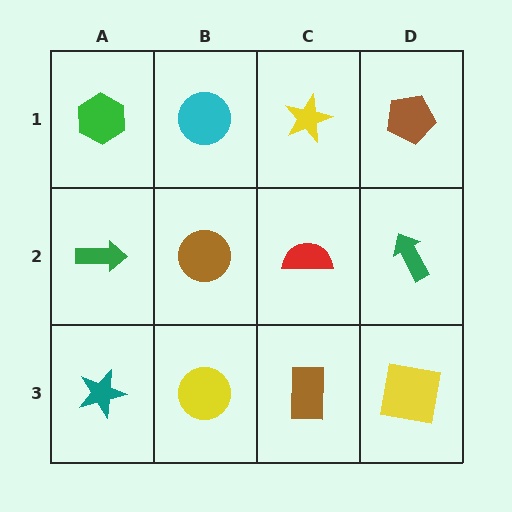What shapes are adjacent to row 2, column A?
A green hexagon (row 1, column A), a teal star (row 3, column A), a brown circle (row 2, column B).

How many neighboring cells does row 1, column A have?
2.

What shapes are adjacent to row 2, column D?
A brown pentagon (row 1, column D), a yellow square (row 3, column D), a red semicircle (row 2, column C).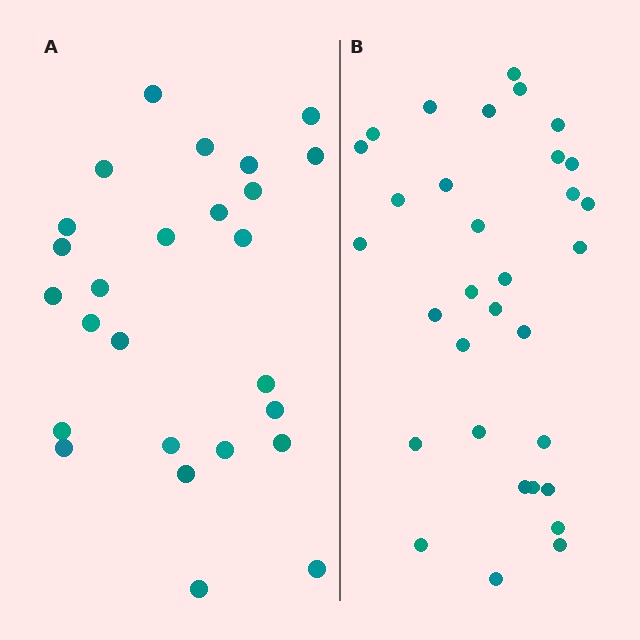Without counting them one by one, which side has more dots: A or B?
Region B (the right region) has more dots.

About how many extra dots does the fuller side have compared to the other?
Region B has about 6 more dots than region A.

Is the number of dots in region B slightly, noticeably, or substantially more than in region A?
Region B has only slightly more — the two regions are fairly close. The ratio is roughly 1.2 to 1.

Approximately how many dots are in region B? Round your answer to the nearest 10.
About 30 dots. (The exact count is 32, which rounds to 30.)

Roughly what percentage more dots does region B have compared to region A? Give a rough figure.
About 25% more.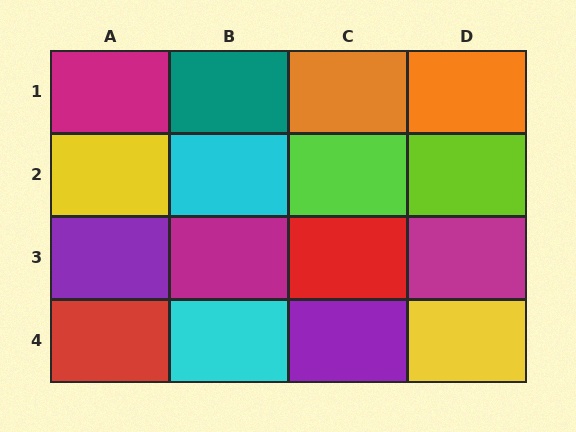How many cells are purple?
2 cells are purple.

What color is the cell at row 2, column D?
Lime.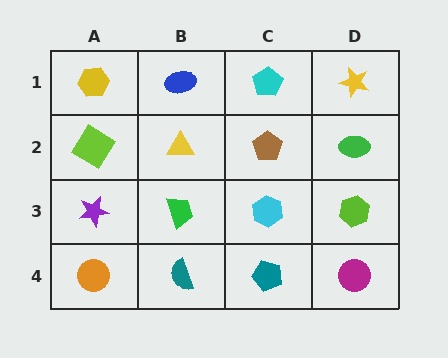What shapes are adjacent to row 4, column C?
A cyan hexagon (row 3, column C), a teal semicircle (row 4, column B), a magenta circle (row 4, column D).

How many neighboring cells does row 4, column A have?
2.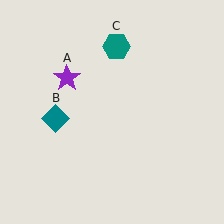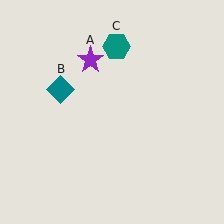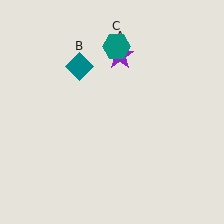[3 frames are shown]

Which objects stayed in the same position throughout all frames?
Teal hexagon (object C) remained stationary.